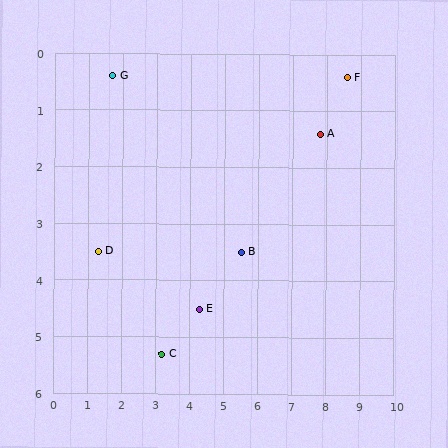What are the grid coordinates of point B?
Point B is at approximately (5.5, 3.5).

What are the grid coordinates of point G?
Point G is at approximately (1.7, 0.4).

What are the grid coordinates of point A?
Point A is at approximately (7.8, 1.4).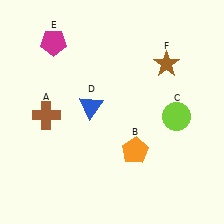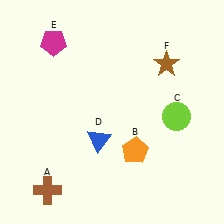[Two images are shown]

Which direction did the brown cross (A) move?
The brown cross (A) moved down.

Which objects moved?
The objects that moved are: the brown cross (A), the blue triangle (D).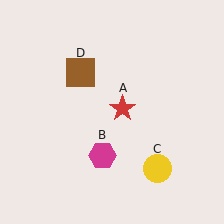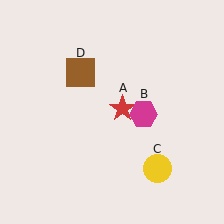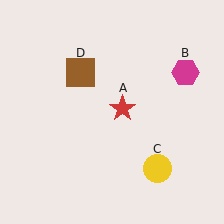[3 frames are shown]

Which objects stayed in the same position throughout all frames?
Red star (object A) and yellow circle (object C) and brown square (object D) remained stationary.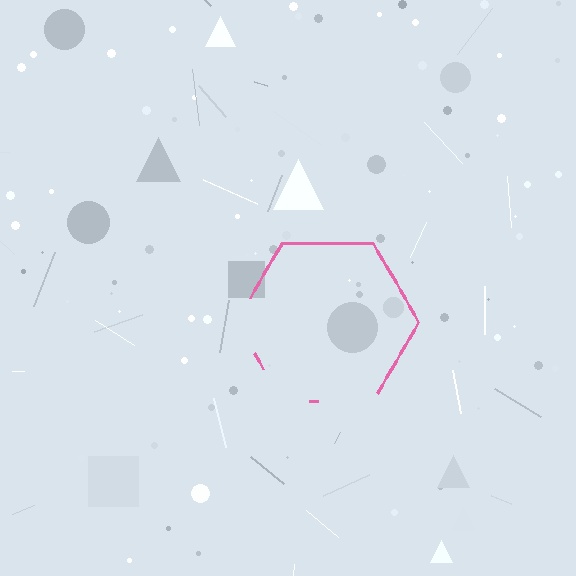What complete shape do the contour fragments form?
The contour fragments form a hexagon.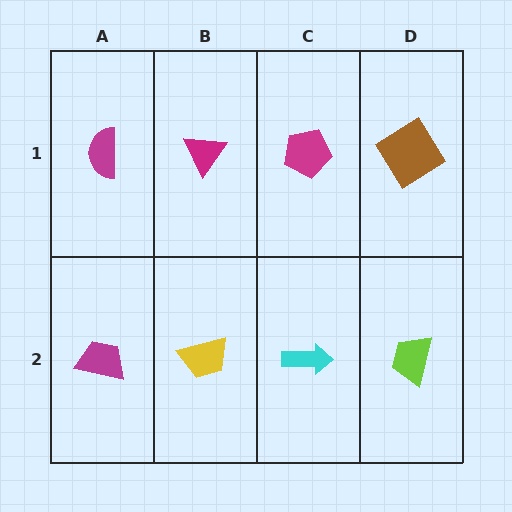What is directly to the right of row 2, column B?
A cyan arrow.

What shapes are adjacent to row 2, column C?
A magenta pentagon (row 1, column C), a yellow trapezoid (row 2, column B), a lime trapezoid (row 2, column D).